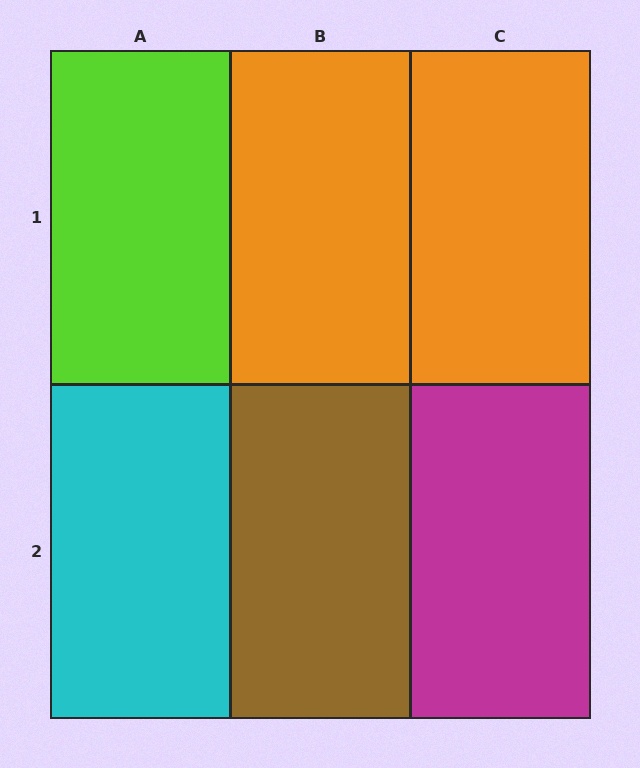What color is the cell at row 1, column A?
Lime.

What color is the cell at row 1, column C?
Orange.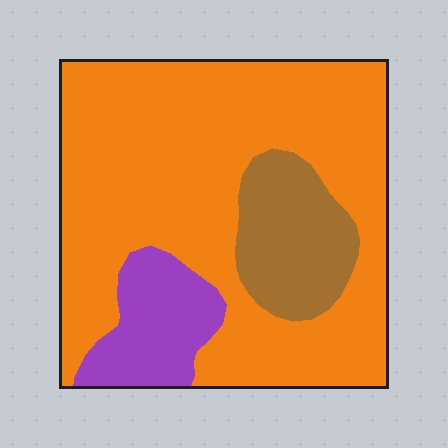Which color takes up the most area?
Orange, at roughly 75%.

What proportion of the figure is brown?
Brown covers 15% of the figure.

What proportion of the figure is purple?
Purple covers 13% of the figure.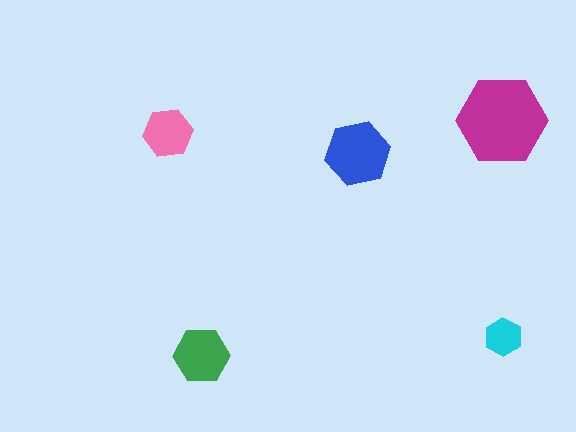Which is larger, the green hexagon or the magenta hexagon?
The magenta one.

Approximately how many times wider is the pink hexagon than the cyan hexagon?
About 1.5 times wider.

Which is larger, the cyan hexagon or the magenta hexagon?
The magenta one.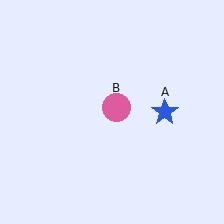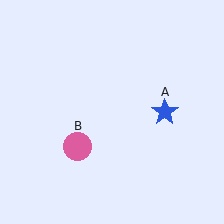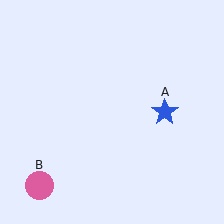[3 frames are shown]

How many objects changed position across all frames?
1 object changed position: pink circle (object B).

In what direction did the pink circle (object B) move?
The pink circle (object B) moved down and to the left.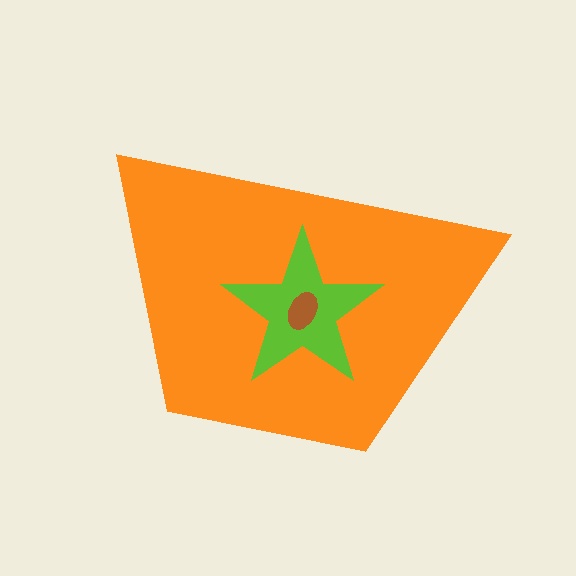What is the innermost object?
The brown ellipse.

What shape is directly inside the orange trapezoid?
The lime star.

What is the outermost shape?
The orange trapezoid.